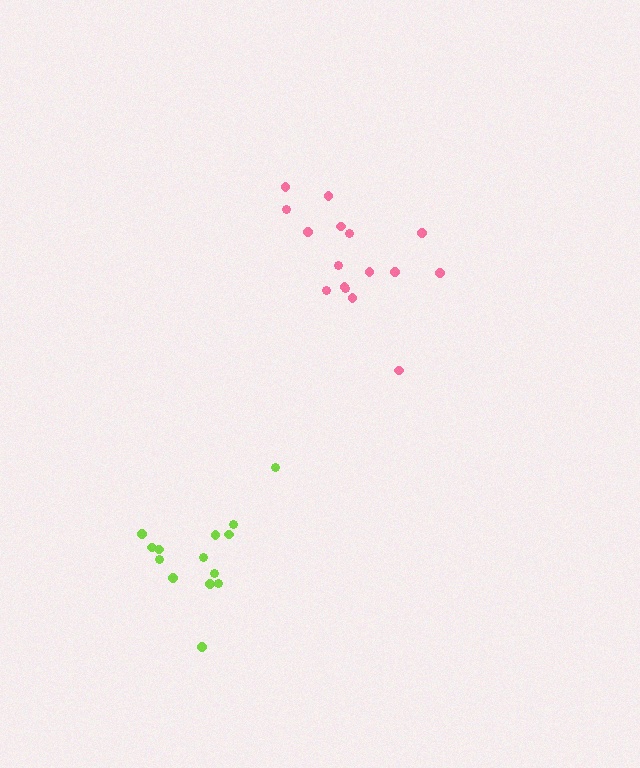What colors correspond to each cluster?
The clusters are colored: lime, pink.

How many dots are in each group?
Group 1: 14 dots, Group 2: 16 dots (30 total).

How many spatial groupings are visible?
There are 2 spatial groupings.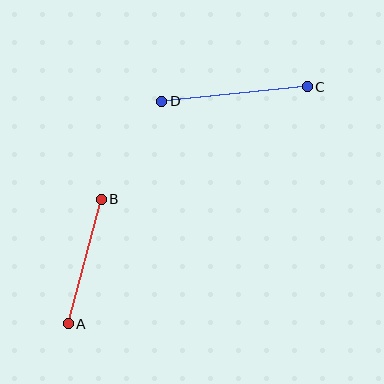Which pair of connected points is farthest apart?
Points C and D are farthest apart.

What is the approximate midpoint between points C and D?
The midpoint is at approximately (234, 94) pixels.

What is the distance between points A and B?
The distance is approximately 129 pixels.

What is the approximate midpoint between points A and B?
The midpoint is at approximately (85, 261) pixels.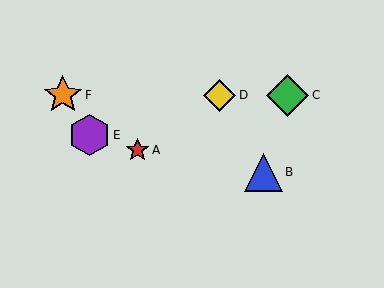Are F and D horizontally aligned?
Yes, both are at y≈95.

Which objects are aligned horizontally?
Objects C, D, F are aligned horizontally.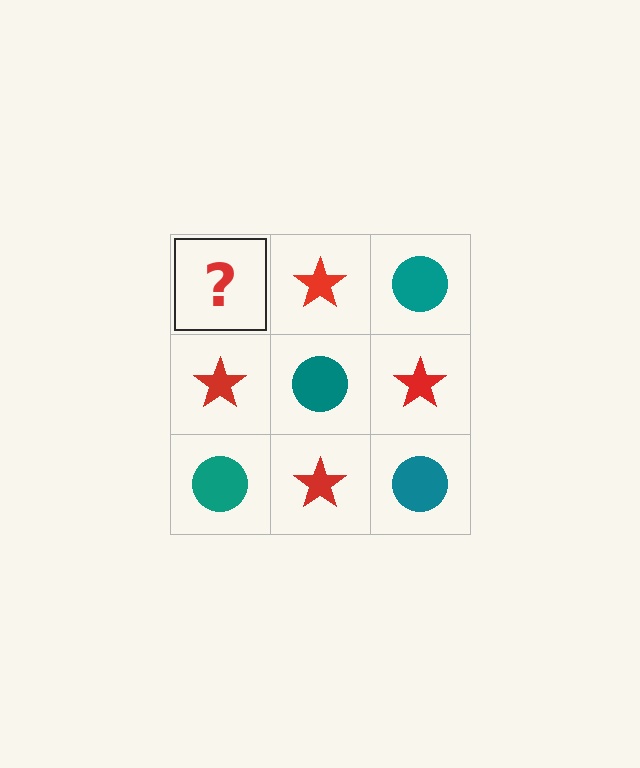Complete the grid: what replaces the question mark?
The question mark should be replaced with a teal circle.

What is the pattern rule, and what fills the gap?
The rule is that it alternates teal circle and red star in a checkerboard pattern. The gap should be filled with a teal circle.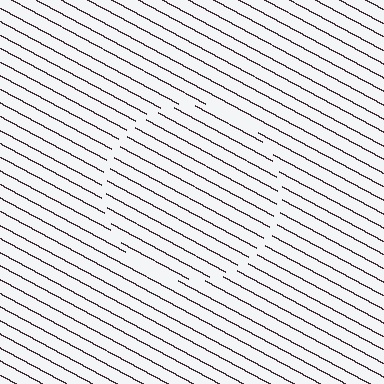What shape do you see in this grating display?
An illusory circle. The interior of the shape contains the same grating, shifted by half a period — the contour is defined by the phase discontinuity where line-ends from the inner and outer gratings abut.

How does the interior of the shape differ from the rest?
The interior of the shape contains the same grating, shifted by half a period — the contour is defined by the phase discontinuity where line-ends from the inner and outer gratings abut.